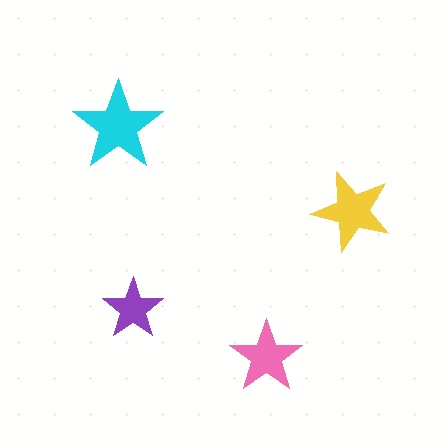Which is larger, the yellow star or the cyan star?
The cyan one.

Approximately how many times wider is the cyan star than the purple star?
About 1.5 times wider.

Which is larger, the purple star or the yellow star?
The yellow one.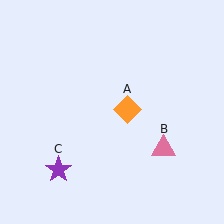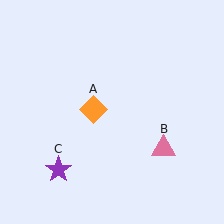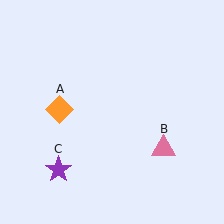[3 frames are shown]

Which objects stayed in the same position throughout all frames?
Pink triangle (object B) and purple star (object C) remained stationary.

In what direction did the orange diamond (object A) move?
The orange diamond (object A) moved left.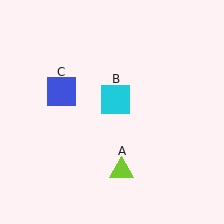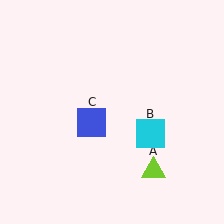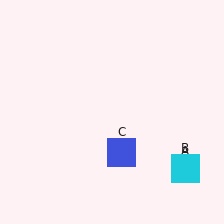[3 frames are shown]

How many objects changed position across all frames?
3 objects changed position: lime triangle (object A), cyan square (object B), blue square (object C).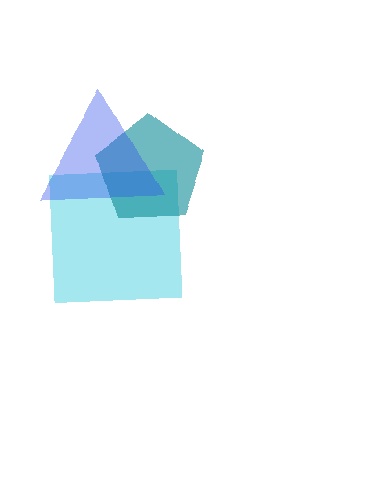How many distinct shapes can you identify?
There are 3 distinct shapes: a cyan square, a teal pentagon, a blue triangle.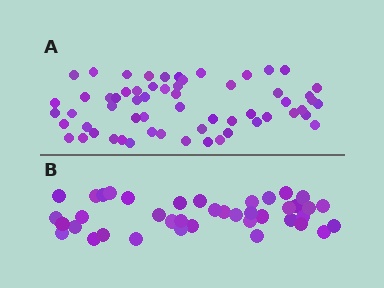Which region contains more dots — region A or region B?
Region A (the top region) has more dots.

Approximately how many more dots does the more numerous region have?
Region A has approximately 20 more dots than region B.